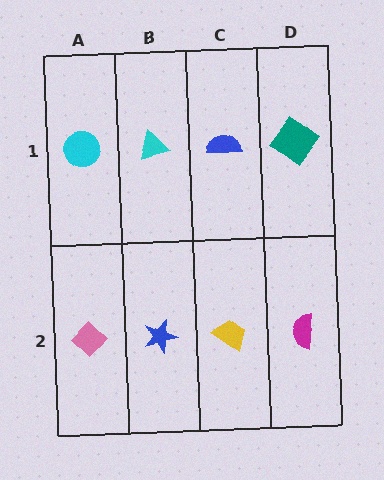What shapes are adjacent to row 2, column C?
A blue semicircle (row 1, column C), a blue star (row 2, column B), a magenta semicircle (row 2, column D).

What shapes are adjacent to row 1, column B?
A blue star (row 2, column B), a cyan circle (row 1, column A), a blue semicircle (row 1, column C).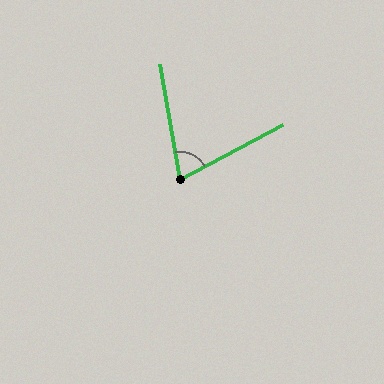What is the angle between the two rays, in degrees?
Approximately 72 degrees.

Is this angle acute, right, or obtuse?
It is acute.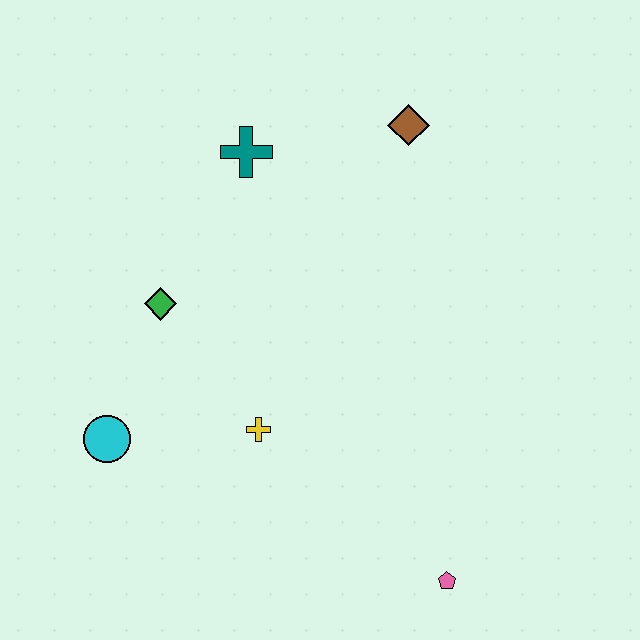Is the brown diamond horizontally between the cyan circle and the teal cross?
No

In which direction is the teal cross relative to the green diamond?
The teal cross is above the green diamond.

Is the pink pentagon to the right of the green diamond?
Yes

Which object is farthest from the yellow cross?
The brown diamond is farthest from the yellow cross.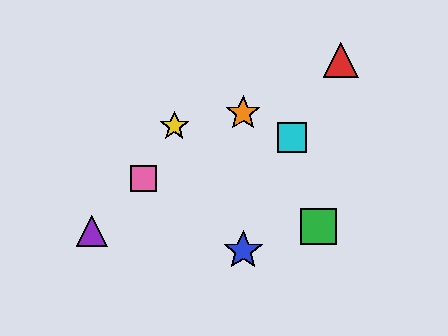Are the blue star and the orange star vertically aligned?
Yes, both are at x≈243.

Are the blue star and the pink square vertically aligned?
No, the blue star is at x≈243 and the pink square is at x≈143.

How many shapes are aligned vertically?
2 shapes (the blue star, the orange star) are aligned vertically.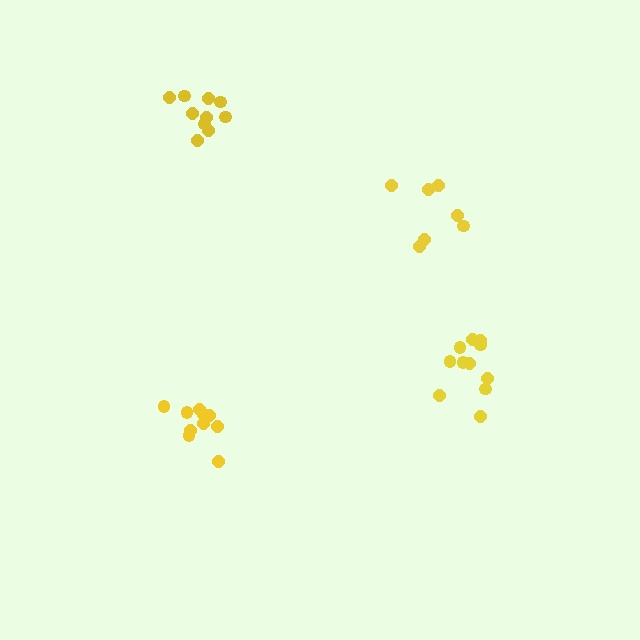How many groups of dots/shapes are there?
There are 4 groups.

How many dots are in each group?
Group 1: 7 dots, Group 2: 10 dots, Group 3: 10 dots, Group 4: 11 dots (38 total).